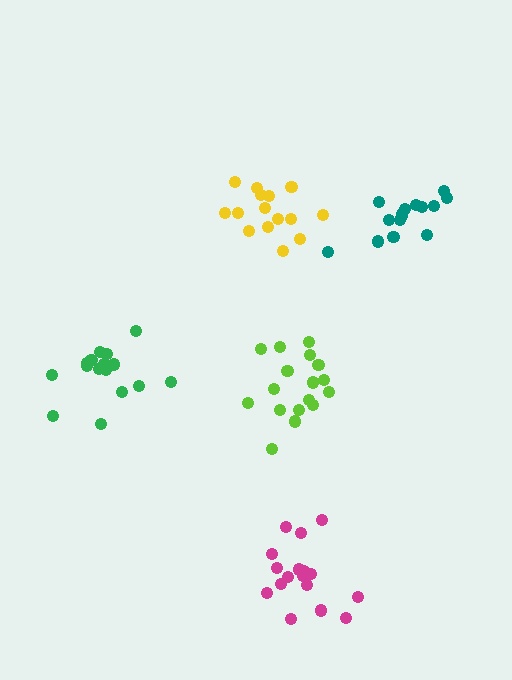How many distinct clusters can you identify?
There are 5 distinct clusters.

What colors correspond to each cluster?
The clusters are colored: magenta, lime, green, yellow, teal.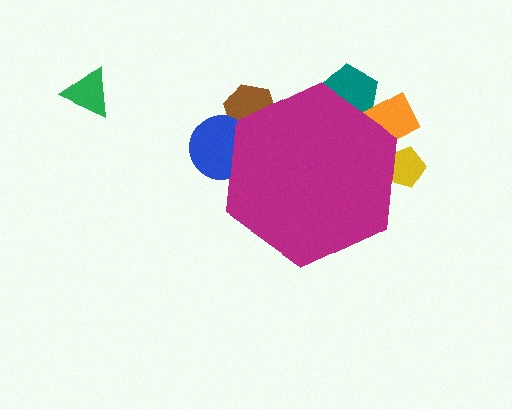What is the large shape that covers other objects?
A magenta hexagon.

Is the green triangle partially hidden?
No, the green triangle is fully visible.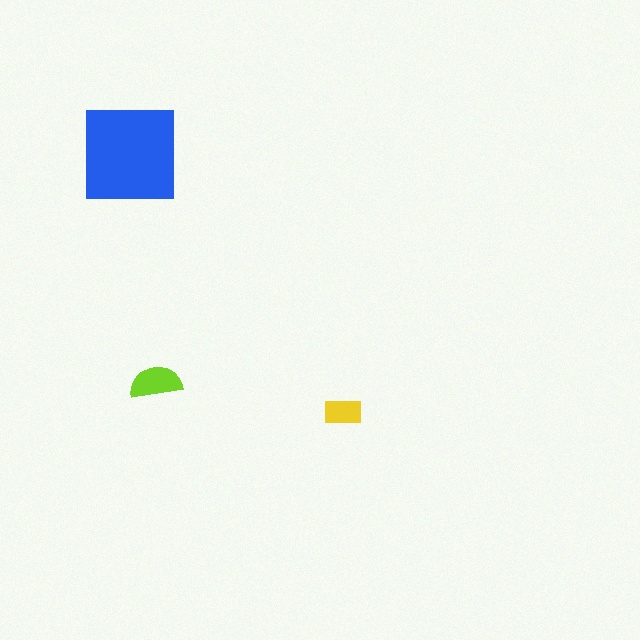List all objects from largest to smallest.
The blue square, the lime semicircle, the yellow rectangle.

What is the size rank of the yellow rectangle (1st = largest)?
3rd.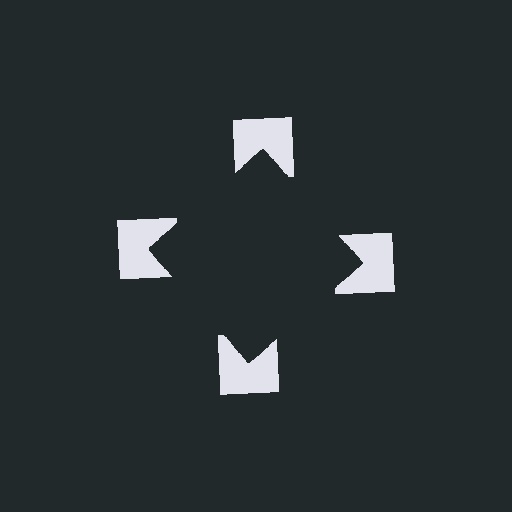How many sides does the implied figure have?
4 sides.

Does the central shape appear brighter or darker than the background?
It typically appears slightly darker than the background, even though no actual brightness change is drawn.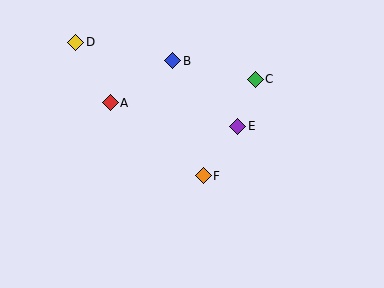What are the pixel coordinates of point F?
Point F is at (203, 176).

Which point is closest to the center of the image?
Point F at (203, 176) is closest to the center.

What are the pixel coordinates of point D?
Point D is at (76, 42).